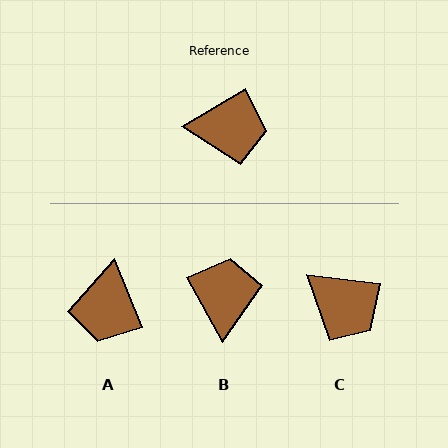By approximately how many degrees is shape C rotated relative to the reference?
Approximately 38 degrees clockwise.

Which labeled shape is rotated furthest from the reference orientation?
A, about 98 degrees away.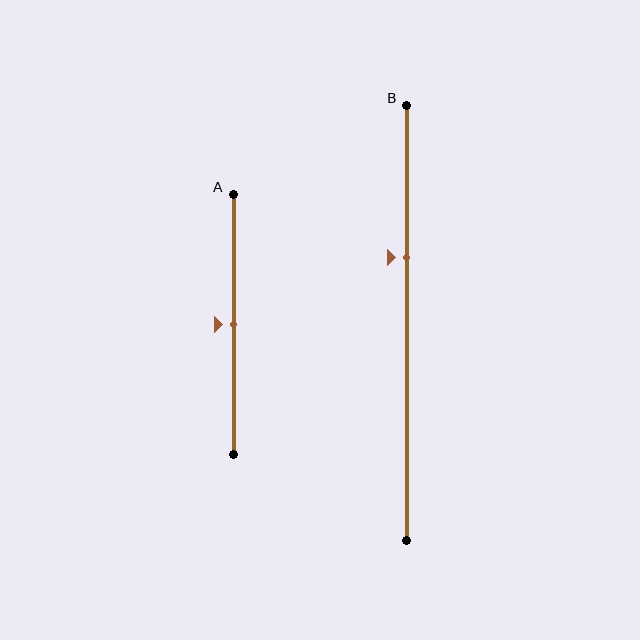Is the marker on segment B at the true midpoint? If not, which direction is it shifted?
No, the marker on segment B is shifted upward by about 15% of the segment length.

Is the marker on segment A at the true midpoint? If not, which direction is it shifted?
Yes, the marker on segment A is at the true midpoint.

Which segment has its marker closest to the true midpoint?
Segment A has its marker closest to the true midpoint.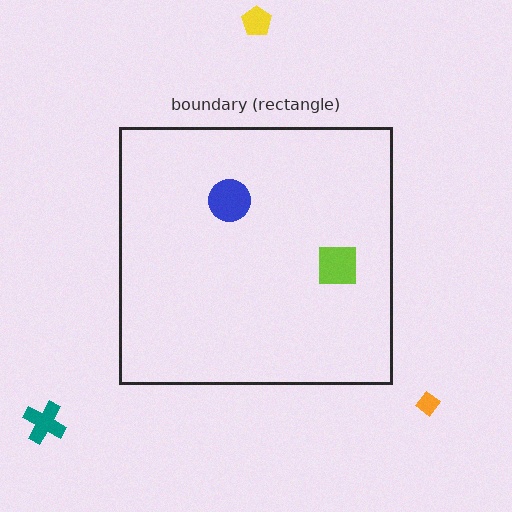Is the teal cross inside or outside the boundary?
Outside.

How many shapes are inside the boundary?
2 inside, 3 outside.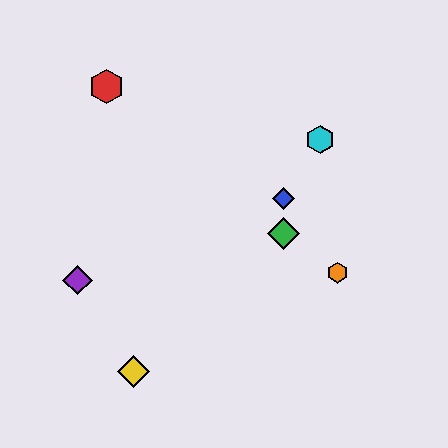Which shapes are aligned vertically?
The blue diamond, the green diamond are aligned vertically.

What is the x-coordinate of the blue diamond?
The blue diamond is at x≈284.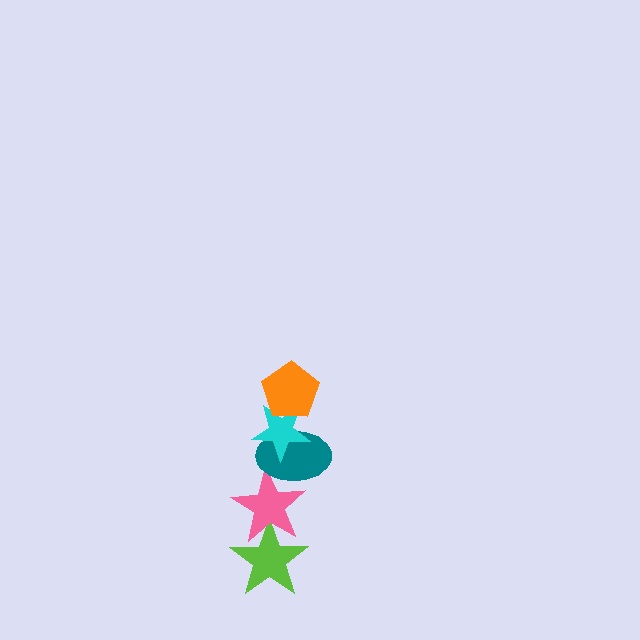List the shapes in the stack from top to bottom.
From top to bottom: the orange pentagon, the cyan star, the teal ellipse, the pink star, the lime star.